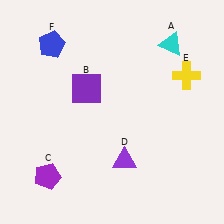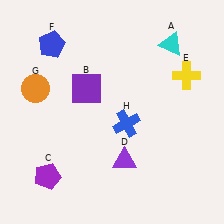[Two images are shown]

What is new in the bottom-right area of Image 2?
A blue cross (H) was added in the bottom-right area of Image 2.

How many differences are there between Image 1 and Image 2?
There are 2 differences between the two images.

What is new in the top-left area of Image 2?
An orange circle (G) was added in the top-left area of Image 2.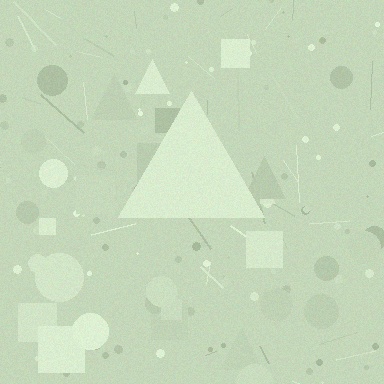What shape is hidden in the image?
A triangle is hidden in the image.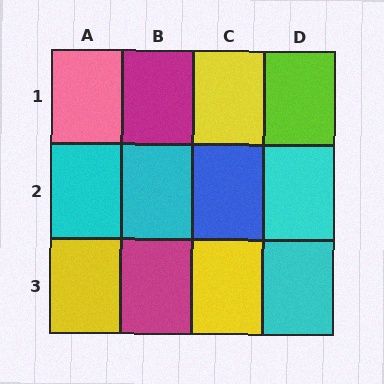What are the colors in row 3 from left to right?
Yellow, magenta, yellow, cyan.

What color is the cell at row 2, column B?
Cyan.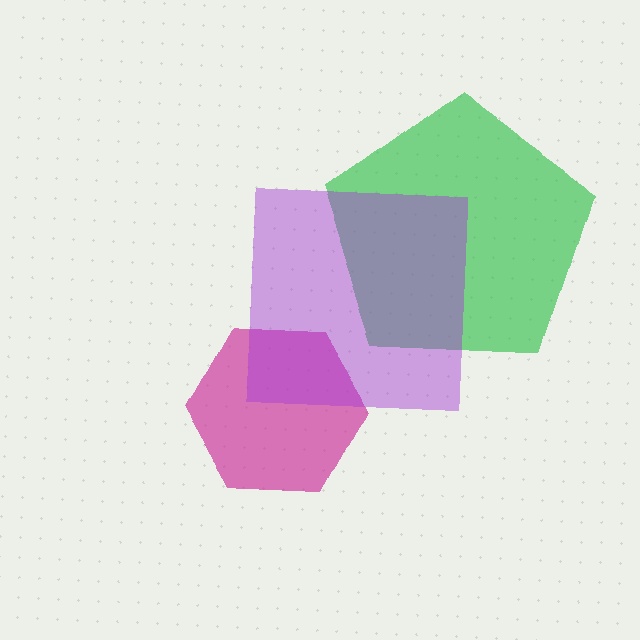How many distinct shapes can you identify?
There are 3 distinct shapes: a magenta hexagon, a green pentagon, a purple square.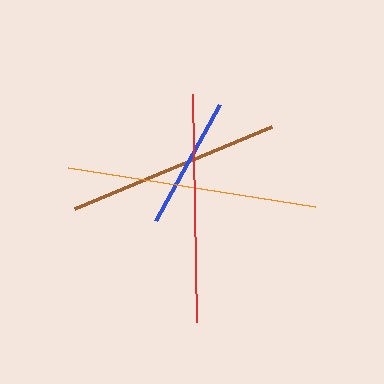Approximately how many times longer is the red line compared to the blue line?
The red line is approximately 1.7 times the length of the blue line.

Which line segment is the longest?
The orange line is the longest at approximately 250 pixels.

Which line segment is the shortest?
The blue line is the shortest at approximately 132 pixels.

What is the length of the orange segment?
The orange segment is approximately 250 pixels long.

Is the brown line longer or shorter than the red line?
The red line is longer than the brown line.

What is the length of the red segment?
The red segment is approximately 228 pixels long.